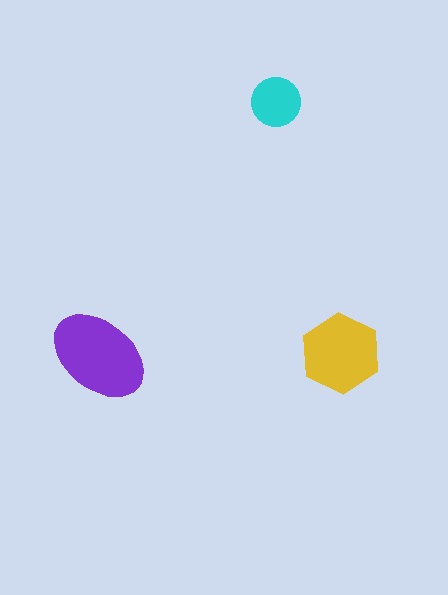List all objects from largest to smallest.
The purple ellipse, the yellow hexagon, the cyan circle.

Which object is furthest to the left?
The purple ellipse is leftmost.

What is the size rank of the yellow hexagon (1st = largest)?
2nd.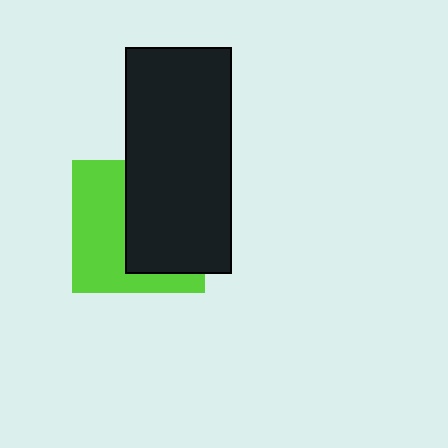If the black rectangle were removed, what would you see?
You would see the complete lime square.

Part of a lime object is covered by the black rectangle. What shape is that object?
It is a square.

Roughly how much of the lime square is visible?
About half of it is visible (roughly 49%).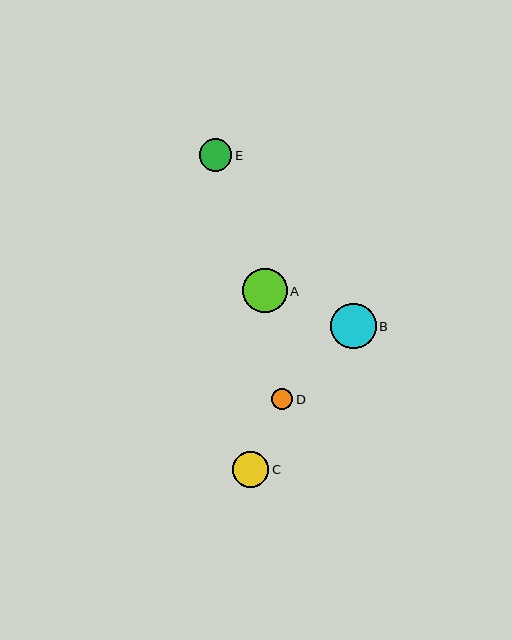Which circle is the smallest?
Circle D is the smallest with a size of approximately 21 pixels.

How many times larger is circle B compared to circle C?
Circle B is approximately 1.3 times the size of circle C.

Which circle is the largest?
Circle B is the largest with a size of approximately 46 pixels.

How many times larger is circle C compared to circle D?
Circle C is approximately 1.7 times the size of circle D.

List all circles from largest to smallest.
From largest to smallest: B, A, C, E, D.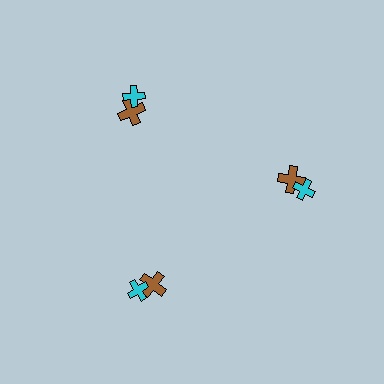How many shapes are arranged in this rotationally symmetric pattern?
There are 6 shapes, arranged in 3 groups of 2.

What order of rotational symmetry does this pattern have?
This pattern has 3-fold rotational symmetry.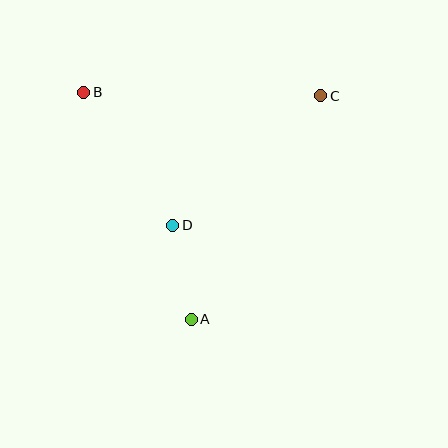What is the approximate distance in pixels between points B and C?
The distance between B and C is approximately 237 pixels.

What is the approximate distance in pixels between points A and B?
The distance between A and B is approximately 251 pixels.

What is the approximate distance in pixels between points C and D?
The distance between C and D is approximately 197 pixels.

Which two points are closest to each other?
Points A and D are closest to each other.